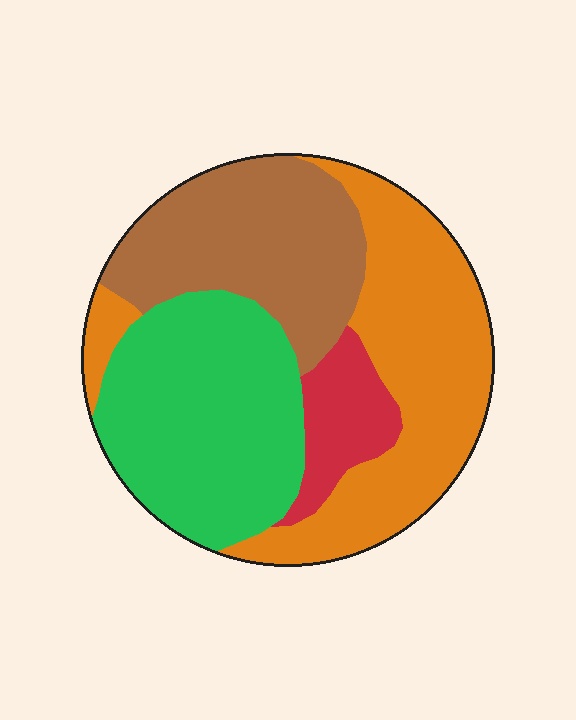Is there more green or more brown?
Green.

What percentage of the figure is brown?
Brown covers roughly 25% of the figure.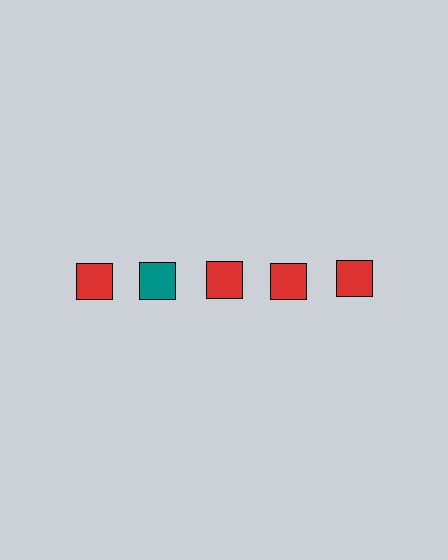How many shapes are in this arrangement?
There are 5 shapes arranged in a grid pattern.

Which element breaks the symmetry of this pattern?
The teal square in the top row, second from left column breaks the symmetry. All other shapes are red squares.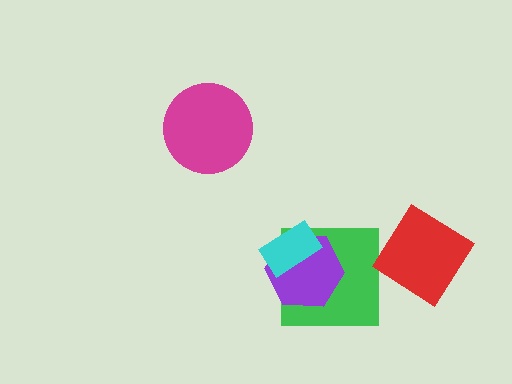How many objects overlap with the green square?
2 objects overlap with the green square.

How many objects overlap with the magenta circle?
0 objects overlap with the magenta circle.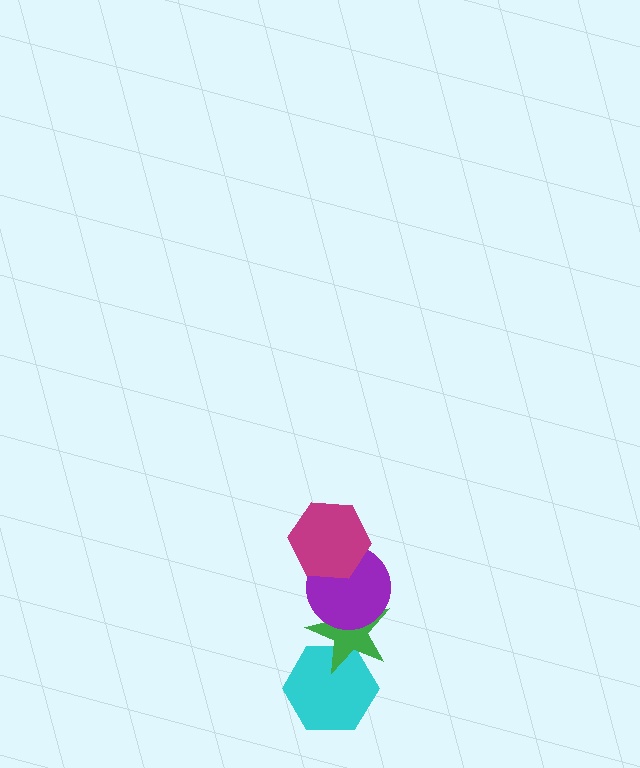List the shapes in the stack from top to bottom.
From top to bottom: the magenta hexagon, the purple circle, the green star, the cyan hexagon.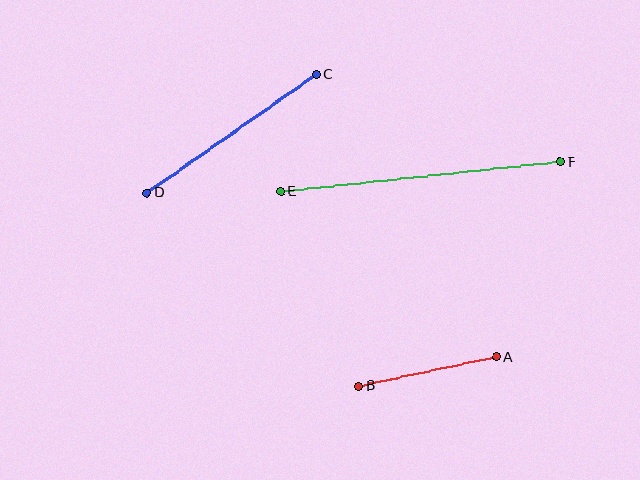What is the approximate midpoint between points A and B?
The midpoint is at approximately (427, 372) pixels.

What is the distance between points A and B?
The distance is approximately 141 pixels.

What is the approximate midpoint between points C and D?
The midpoint is at approximately (232, 134) pixels.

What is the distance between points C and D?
The distance is approximately 206 pixels.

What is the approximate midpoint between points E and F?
The midpoint is at approximately (421, 177) pixels.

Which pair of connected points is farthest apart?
Points E and F are farthest apart.